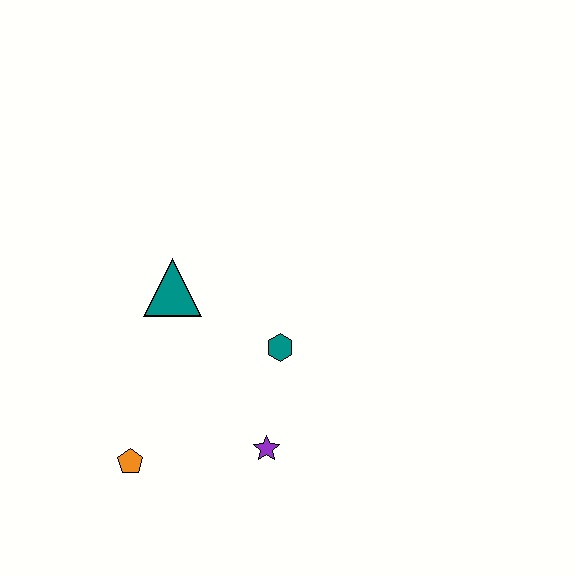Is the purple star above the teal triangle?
No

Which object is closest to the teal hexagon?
The purple star is closest to the teal hexagon.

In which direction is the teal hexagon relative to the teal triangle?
The teal hexagon is to the right of the teal triangle.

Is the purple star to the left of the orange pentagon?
No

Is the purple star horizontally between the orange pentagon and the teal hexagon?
Yes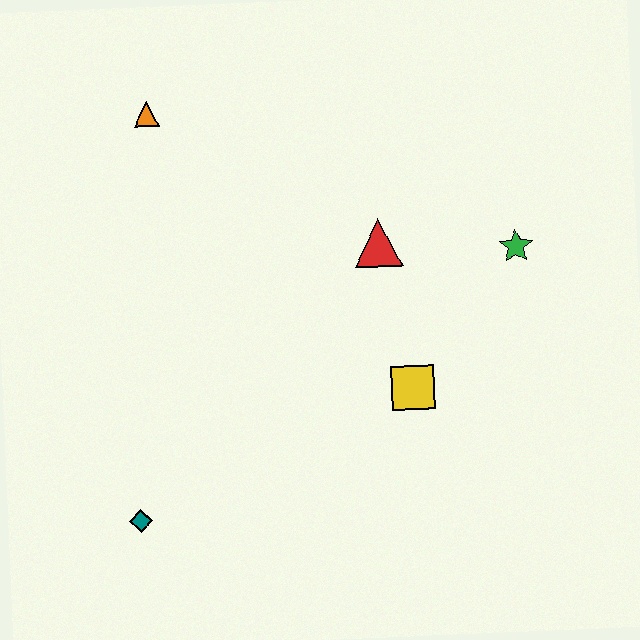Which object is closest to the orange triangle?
The red triangle is closest to the orange triangle.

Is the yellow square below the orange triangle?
Yes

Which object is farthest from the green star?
The teal diamond is farthest from the green star.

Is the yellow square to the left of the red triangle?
No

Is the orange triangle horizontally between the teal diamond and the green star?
Yes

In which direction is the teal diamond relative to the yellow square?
The teal diamond is to the left of the yellow square.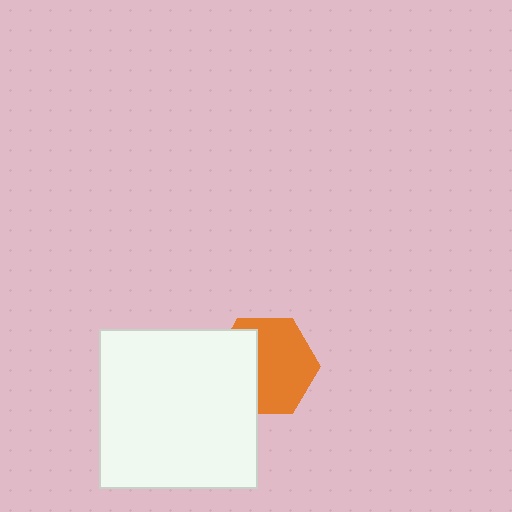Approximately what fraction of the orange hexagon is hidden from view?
Roughly 37% of the orange hexagon is hidden behind the white square.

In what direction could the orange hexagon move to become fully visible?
The orange hexagon could move right. That would shift it out from behind the white square entirely.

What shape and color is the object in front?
The object in front is a white square.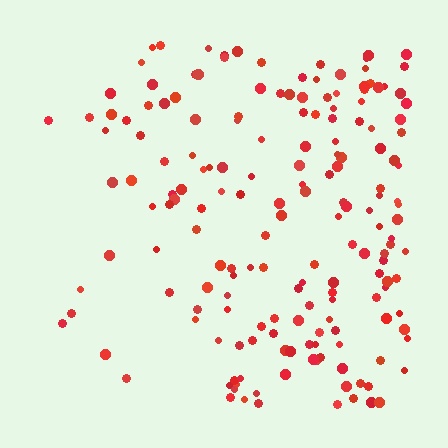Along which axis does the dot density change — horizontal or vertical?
Horizontal.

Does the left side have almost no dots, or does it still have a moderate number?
Still a moderate number, just noticeably fewer than the right.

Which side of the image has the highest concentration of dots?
The right.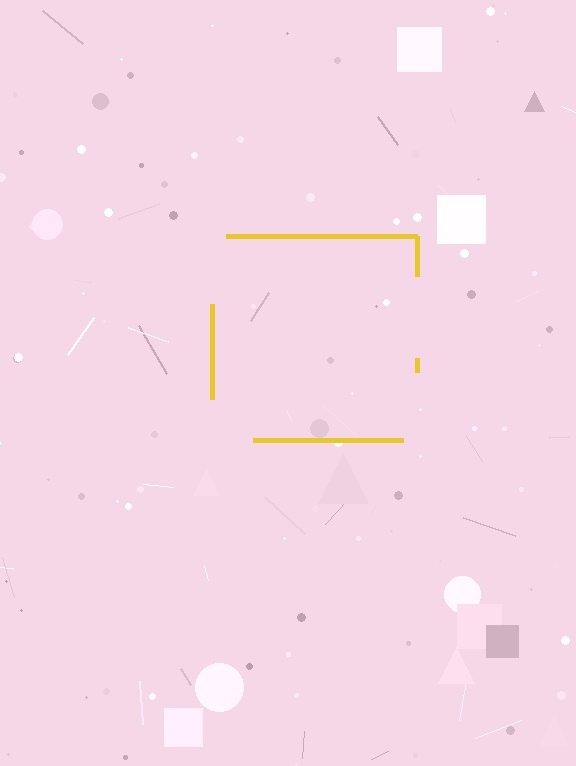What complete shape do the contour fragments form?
The contour fragments form a square.